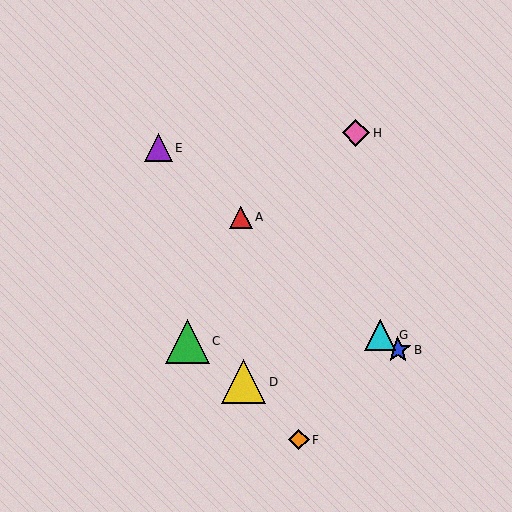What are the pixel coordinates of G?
Object G is at (380, 335).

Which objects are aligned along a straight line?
Objects A, B, E, G are aligned along a straight line.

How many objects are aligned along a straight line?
4 objects (A, B, E, G) are aligned along a straight line.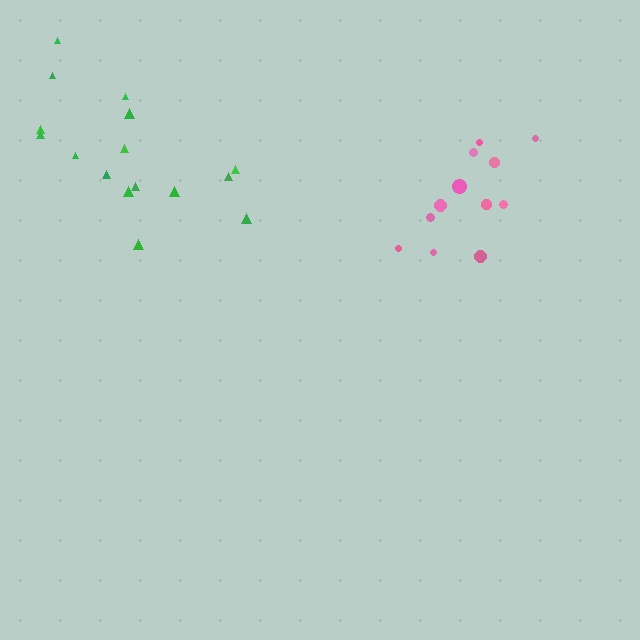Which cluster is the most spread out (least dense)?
Pink.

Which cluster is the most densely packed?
Green.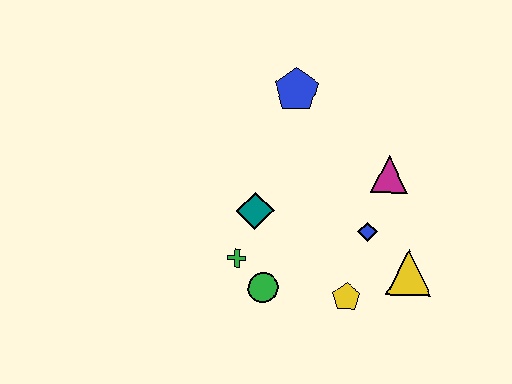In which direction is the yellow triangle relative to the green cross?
The yellow triangle is to the right of the green cross.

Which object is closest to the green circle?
The green cross is closest to the green circle.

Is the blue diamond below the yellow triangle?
No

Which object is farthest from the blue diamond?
The blue pentagon is farthest from the blue diamond.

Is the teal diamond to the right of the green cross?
Yes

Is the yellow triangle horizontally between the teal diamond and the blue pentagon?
No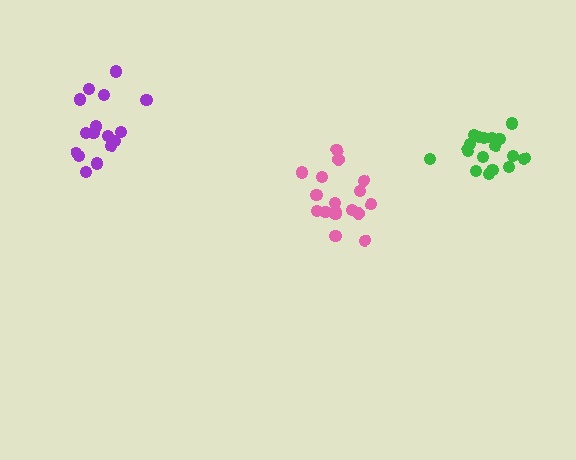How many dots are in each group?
Group 1: 17 dots, Group 2: 17 dots, Group 3: 16 dots (50 total).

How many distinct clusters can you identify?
There are 3 distinct clusters.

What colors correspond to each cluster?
The clusters are colored: pink, green, purple.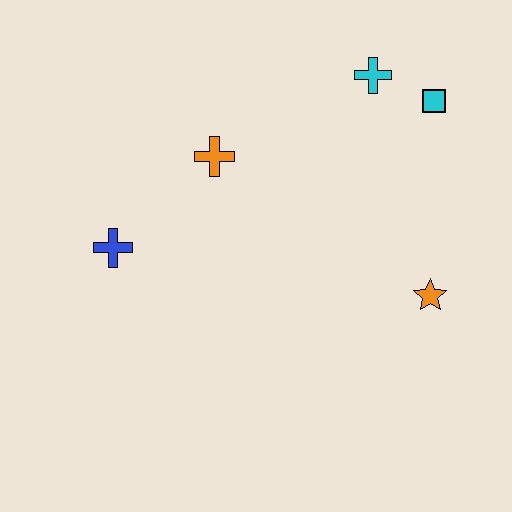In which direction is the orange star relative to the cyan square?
The orange star is below the cyan square.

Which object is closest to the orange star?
The cyan square is closest to the orange star.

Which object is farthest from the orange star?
The blue cross is farthest from the orange star.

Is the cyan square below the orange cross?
No